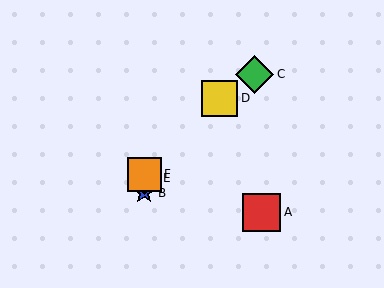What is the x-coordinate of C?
Object C is at x≈255.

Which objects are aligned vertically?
Objects B, E, F are aligned vertically.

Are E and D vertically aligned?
No, E is at x≈144 and D is at x≈220.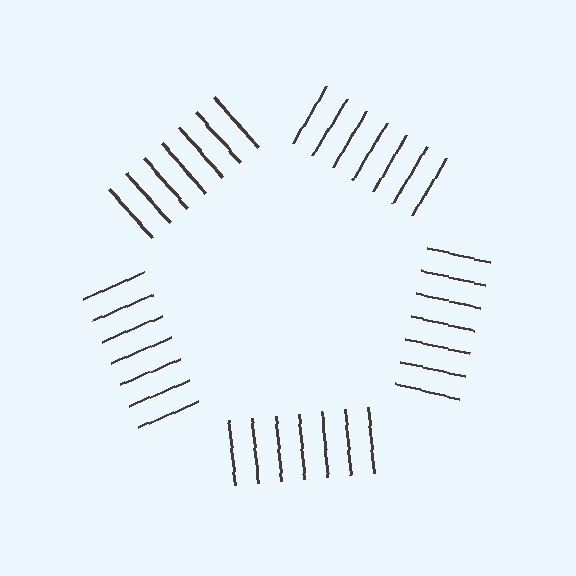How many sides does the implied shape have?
5 sides — the line-ends trace a pentagon.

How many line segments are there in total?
35 — 7 along each of the 5 edges.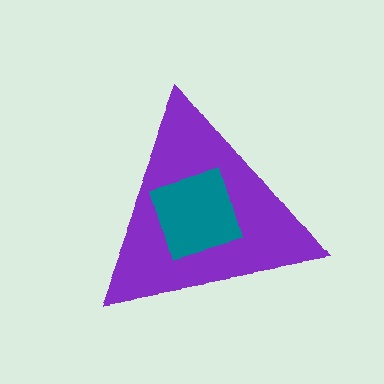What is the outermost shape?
The purple triangle.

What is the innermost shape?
The teal square.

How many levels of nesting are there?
2.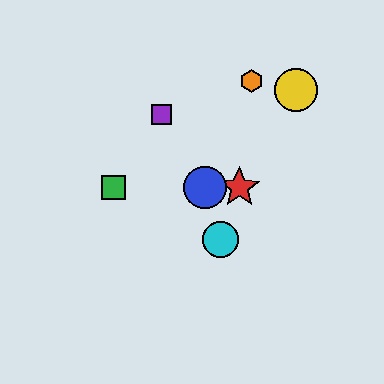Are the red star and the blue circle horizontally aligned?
Yes, both are at y≈187.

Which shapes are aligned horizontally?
The red star, the blue circle, the green square are aligned horizontally.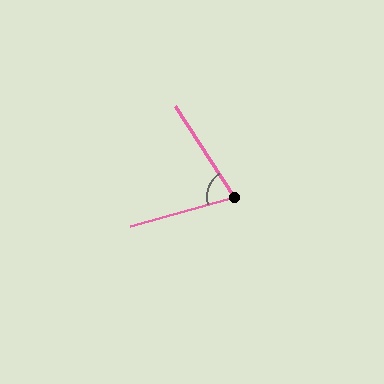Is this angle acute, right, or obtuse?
It is acute.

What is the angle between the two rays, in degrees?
Approximately 73 degrees.